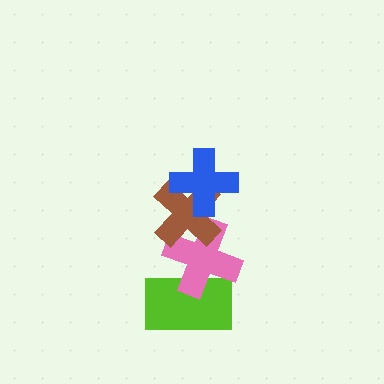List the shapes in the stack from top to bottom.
From top to bottom: the blue cross, the brown cross, the pink cross, the lime rectangle.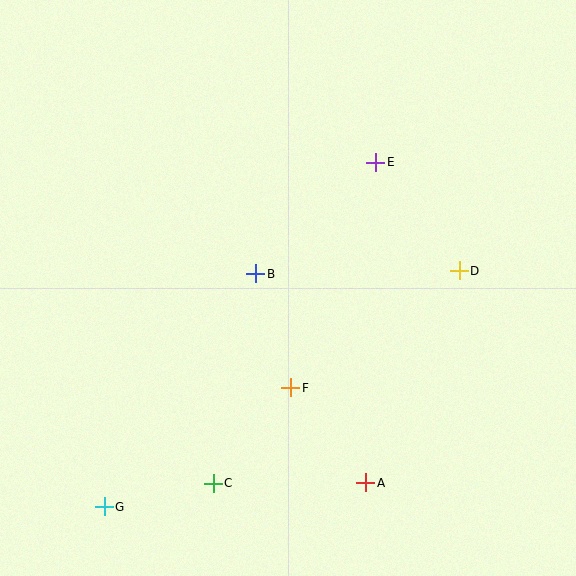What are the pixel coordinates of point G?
Point G is at (104, 507).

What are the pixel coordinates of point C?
Point C is at (213, 483).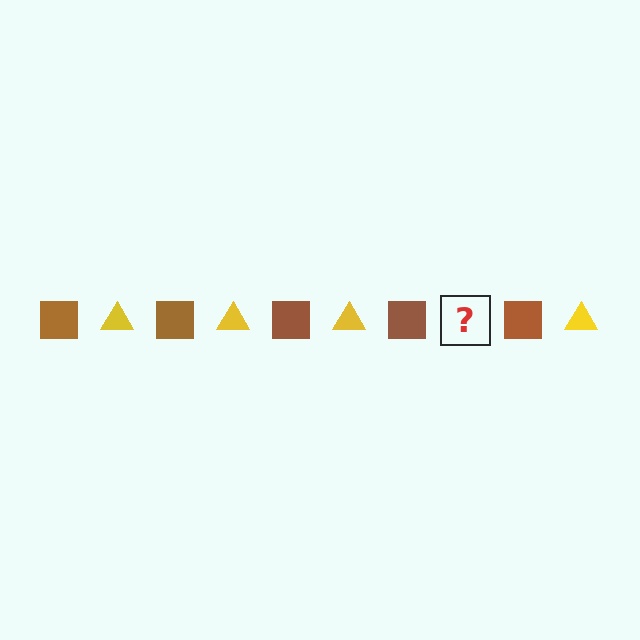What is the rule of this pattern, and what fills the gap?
The rule is that the pattern alternates between brown square and yellow triangle. The gap should be filled with a yellow triangle.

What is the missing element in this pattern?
The missing element is a yellow triangle.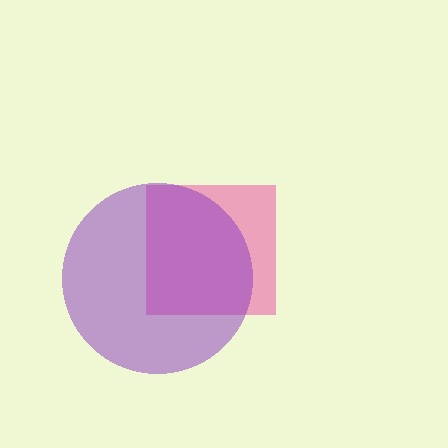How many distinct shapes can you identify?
There are 2 distinct shapes: a pink square, a purple circle.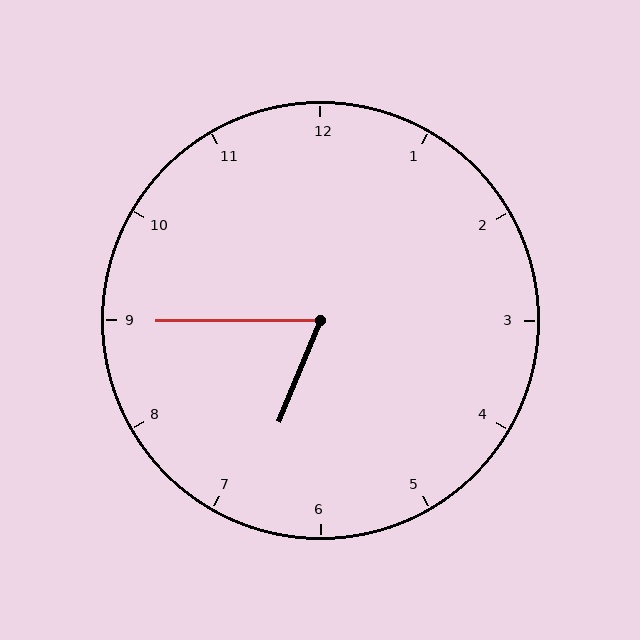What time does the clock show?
6:45.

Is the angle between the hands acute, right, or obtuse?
It is acute.